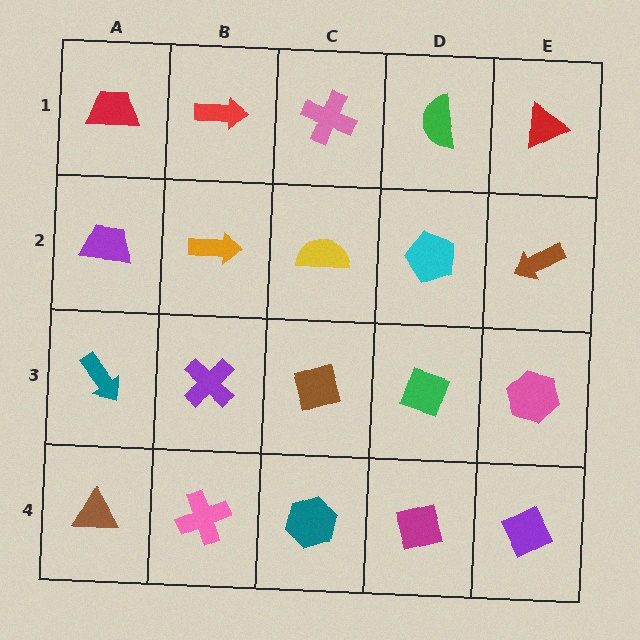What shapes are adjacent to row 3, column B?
An orange arrow (row 2, column B), a pink cross (row 4, column B), a teal arrow (row 3, column A), a brown diamond (row 3, column C).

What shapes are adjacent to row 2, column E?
A red triangle (row 1, column E), a pink hexagon (row 3, column E), a cyan pentagon (row 2, column D).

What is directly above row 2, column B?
A red arrow.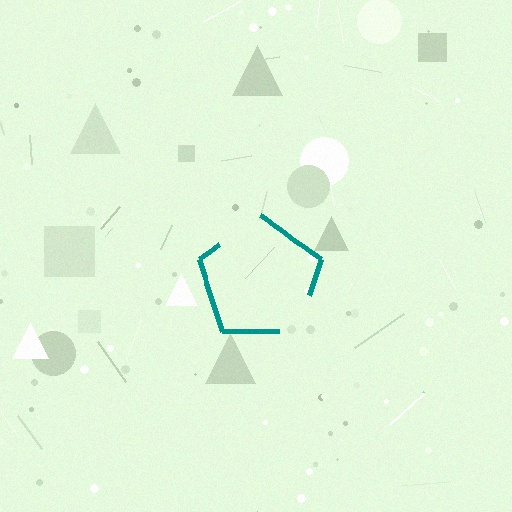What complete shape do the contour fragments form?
The contour fragments form a pentagon.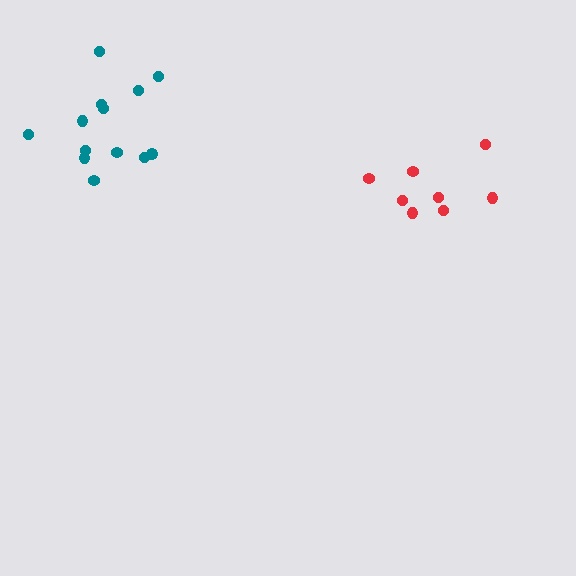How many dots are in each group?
Group 1: 13 dots, Group 2: 8 dots (21 total).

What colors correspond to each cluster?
The clusters are colored: teal, red.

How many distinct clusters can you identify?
There are 2 distinct clusters.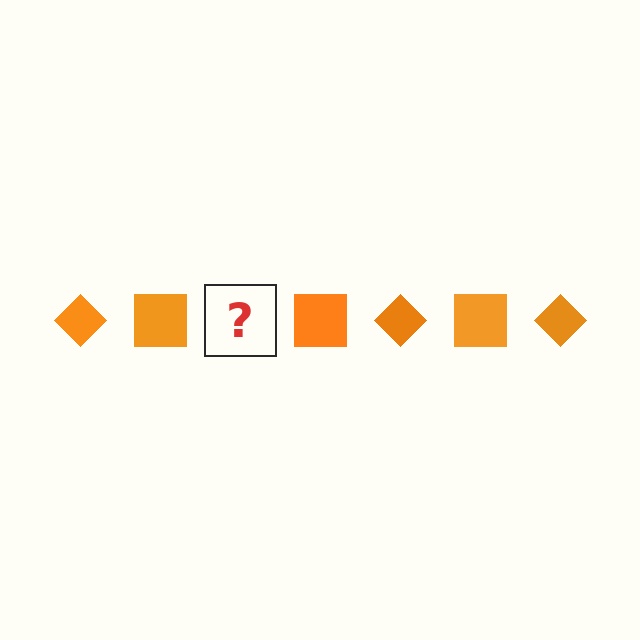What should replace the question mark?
The question mark should be replaced with an orange diamond.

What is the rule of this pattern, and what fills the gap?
The rule is that the pattern cycles through diamond, square shapes in orange. The gap should be filled with an orange diamond.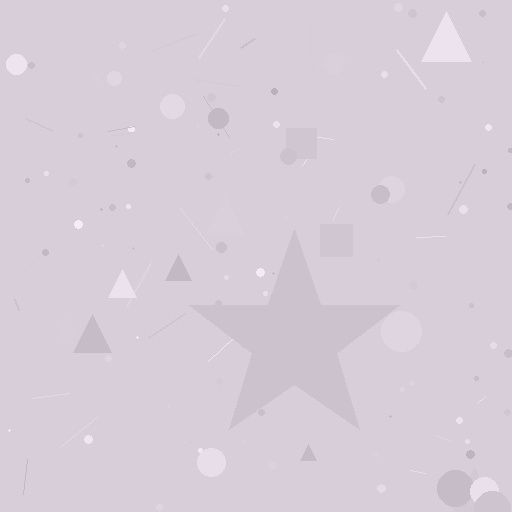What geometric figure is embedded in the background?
A star is embedded in the background.